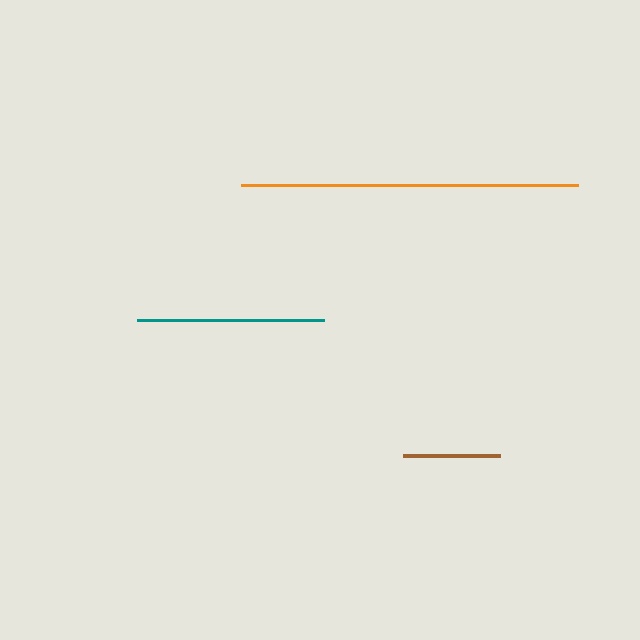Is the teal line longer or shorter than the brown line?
The teal line is longer than the brown line.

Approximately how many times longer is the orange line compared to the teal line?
The orange line is approximately 1.8 times the length of the teal line.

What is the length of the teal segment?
The teal segment is approximately 187 pixels long.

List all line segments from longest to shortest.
From longest to shortest: orange, teal, brown.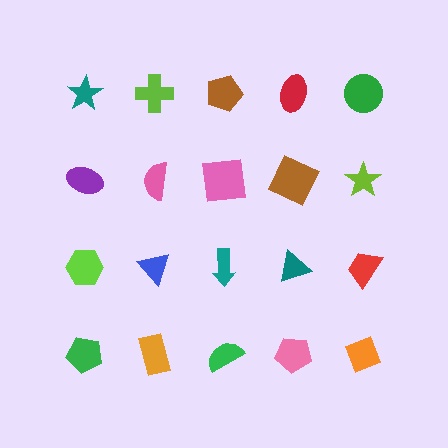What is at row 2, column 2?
A pink semicircle.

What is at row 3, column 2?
A blue triangle.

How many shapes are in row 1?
5 shapes.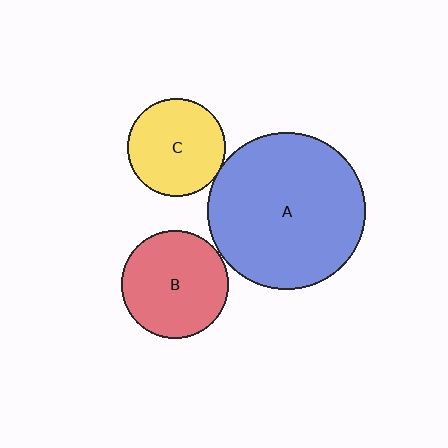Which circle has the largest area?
Circle A (blue).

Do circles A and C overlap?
Yes.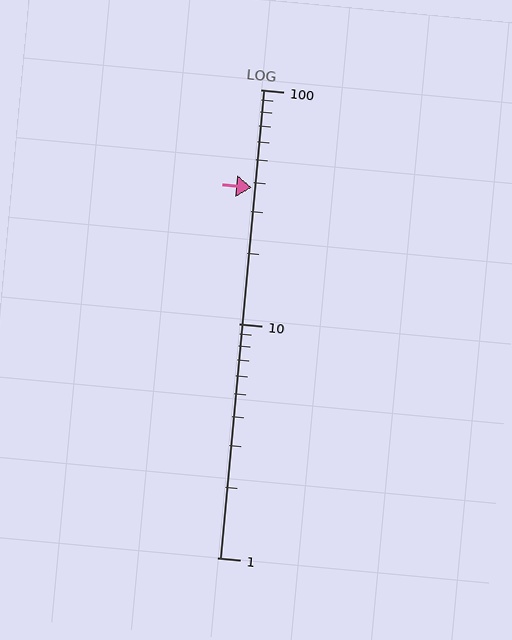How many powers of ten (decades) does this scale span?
The scale spans 2 decades, from 1 to 100.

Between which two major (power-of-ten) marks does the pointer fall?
The pointer is between 10 and 100.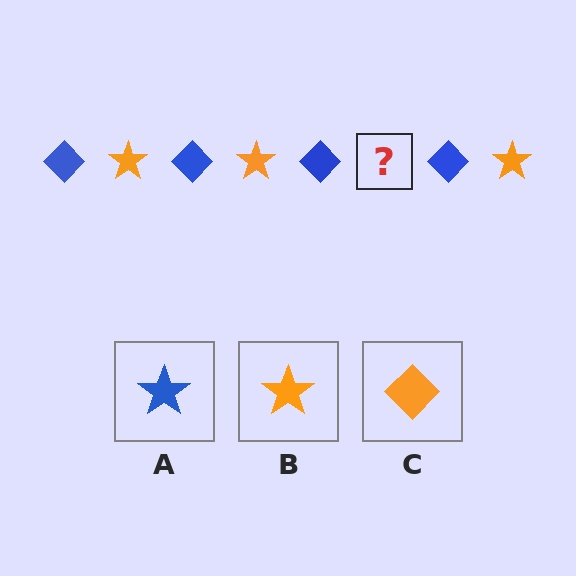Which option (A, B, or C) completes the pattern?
B.